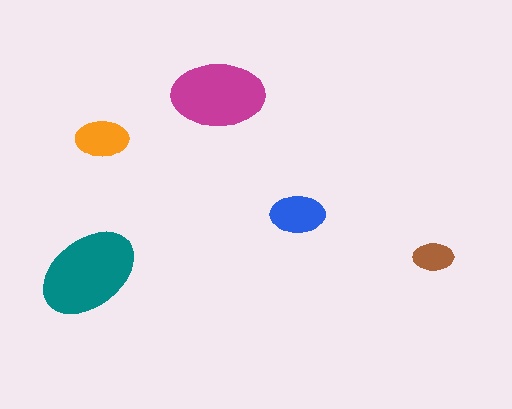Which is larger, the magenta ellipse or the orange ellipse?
The magenta one.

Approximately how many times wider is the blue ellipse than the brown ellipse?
About 1.5 times wider.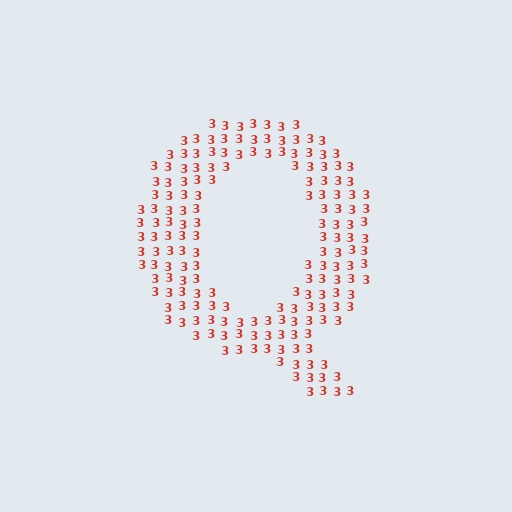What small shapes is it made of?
It is made of small digit 3's.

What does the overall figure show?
The overall figure shows the letter Q.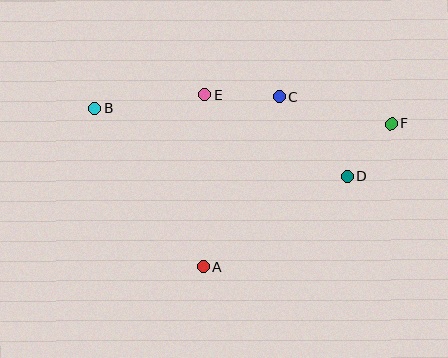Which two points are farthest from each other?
Points B and F are farthest from each other.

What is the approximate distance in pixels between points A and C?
The distance between A and C is approximately 186 pixels.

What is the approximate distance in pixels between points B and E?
The distance between B and E is approximately 111 pixels.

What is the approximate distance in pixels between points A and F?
The distance between A and F is approximately 236 pixels.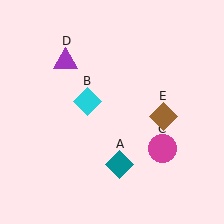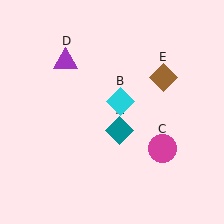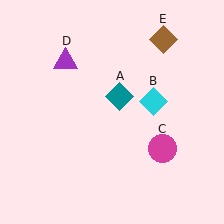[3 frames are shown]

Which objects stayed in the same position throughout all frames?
Magenta circle (object C) and purple triangle (object D) remained stationary.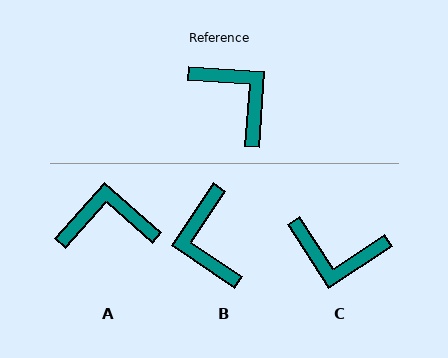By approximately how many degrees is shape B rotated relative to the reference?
Approximately 150 degrees counter-clockwise.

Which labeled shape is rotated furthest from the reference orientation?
B, about 150 degrees away.